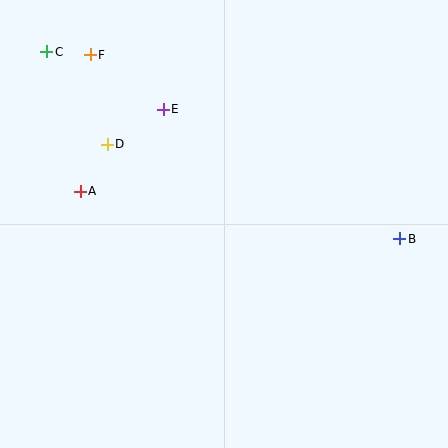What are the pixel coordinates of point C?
Point C is at (47, 52).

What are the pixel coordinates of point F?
Point F is at (90, 55).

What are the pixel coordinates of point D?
Point D is at (107, 144).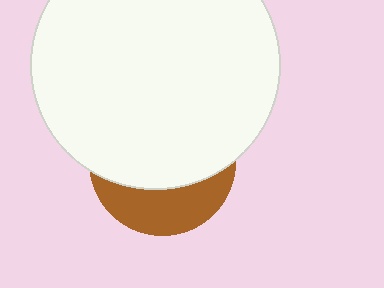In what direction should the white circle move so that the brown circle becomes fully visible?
The white circle should move up. That is the shortest direction to clear the overlap and leave the brown circle fully visible.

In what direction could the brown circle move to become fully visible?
The brown circle could move down. That would shift it out from behind the white circle entirely.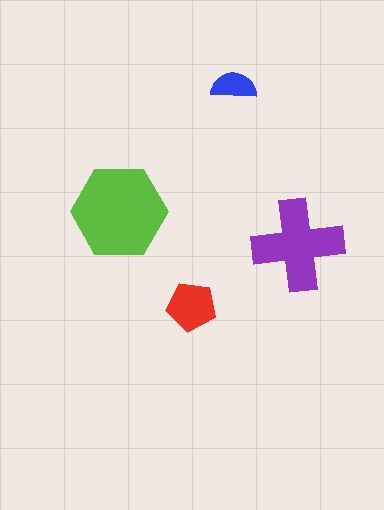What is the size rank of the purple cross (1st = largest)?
2nd.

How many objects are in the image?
There are 4 objects in the image.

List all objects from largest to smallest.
The lime hexagon, the purple cross, the red pentagon, the blue semicircle.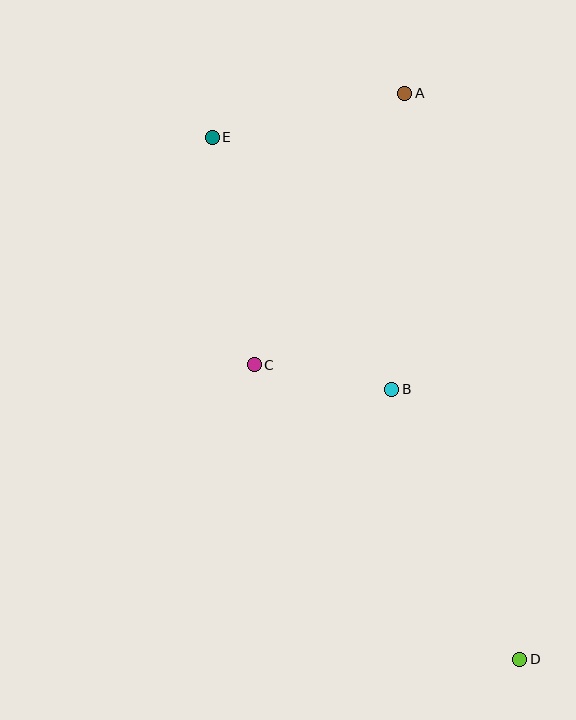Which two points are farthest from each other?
Points D and E are farthest from each other.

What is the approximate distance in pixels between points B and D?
The distance between B and D is approximately 299 pixels.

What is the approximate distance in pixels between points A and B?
The distance between A and B is approximately 297 pixels.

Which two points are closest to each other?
Points B and C are closest to each other.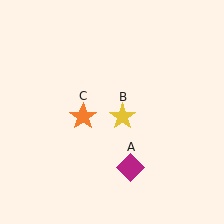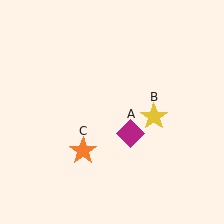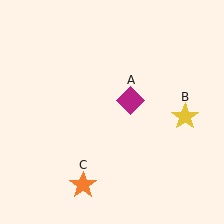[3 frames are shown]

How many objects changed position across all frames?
3 objects changed position: magenta diamond (object A), yellow star (object B), orange star (object C).